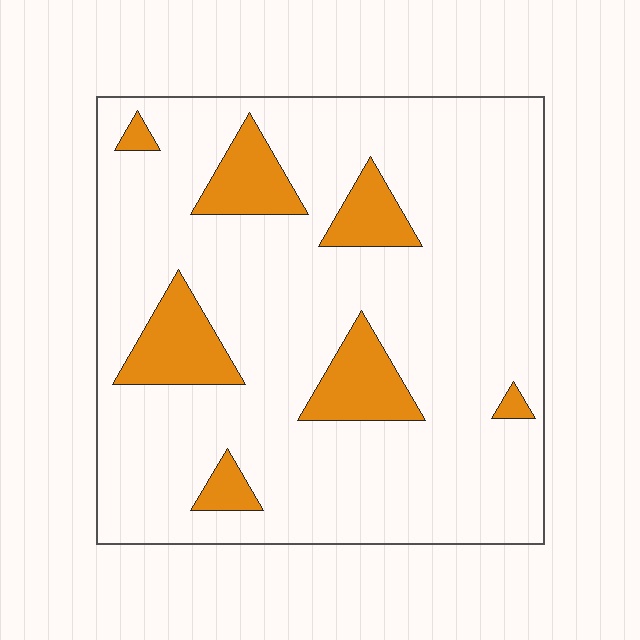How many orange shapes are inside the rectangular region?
7.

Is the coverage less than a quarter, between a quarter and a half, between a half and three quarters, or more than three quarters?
Less than a quarter.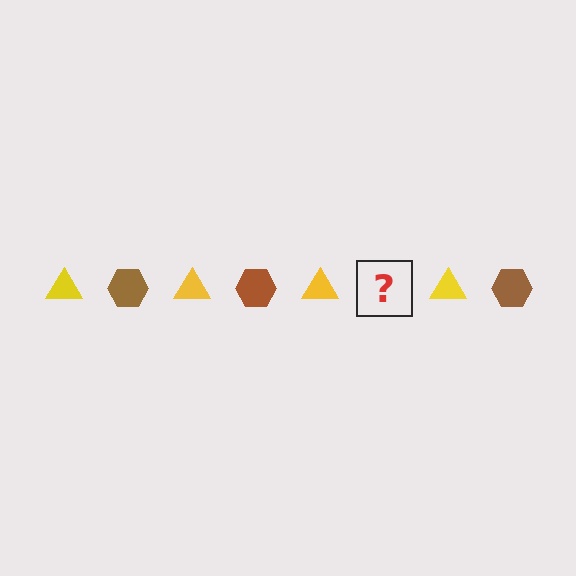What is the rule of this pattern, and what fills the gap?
The rule is that the pattern alternates between yellow triangle and brown hexagon. The gap should be filled with a brown hexagon.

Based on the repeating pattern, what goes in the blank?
The blank should be a brown hexagon.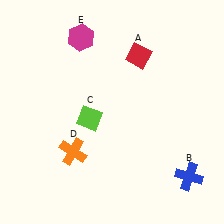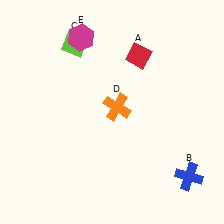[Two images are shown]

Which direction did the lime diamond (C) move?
The lime diamond (C) moved up.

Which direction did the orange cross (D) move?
The orange cross (D) moved up.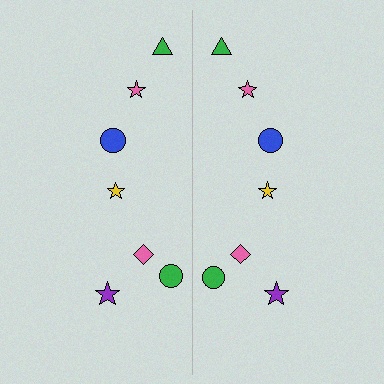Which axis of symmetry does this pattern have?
The pattern has a vertical axis of symmetry running through the center of the image.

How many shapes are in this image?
There are 14 shapes in this image.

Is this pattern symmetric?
Yes, this pattern has bilateral (reflection) symmetry.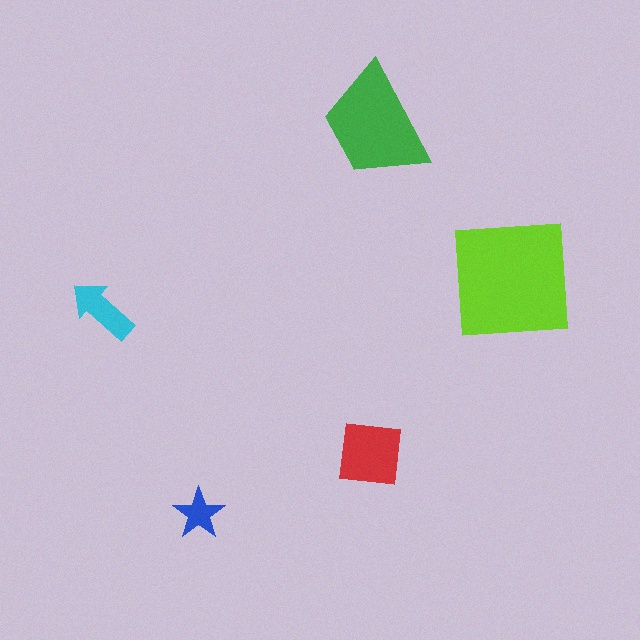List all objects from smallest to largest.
The blue star, the cyan arrow, the red square, the green trapezoid, the lime square.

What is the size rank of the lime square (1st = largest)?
1st.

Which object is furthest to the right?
The lime square is rightmost.